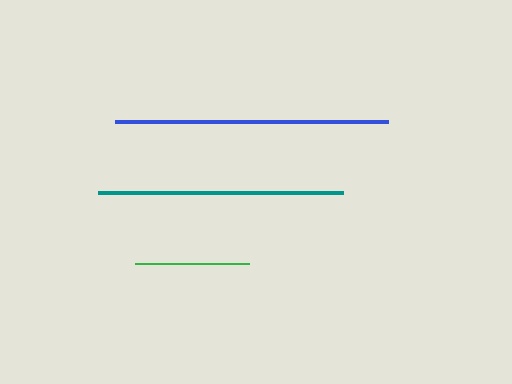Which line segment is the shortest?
The green line is the shortest at approximately 114 pixels.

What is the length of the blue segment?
The blue segment is approximately 273 pixels long.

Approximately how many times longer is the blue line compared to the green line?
The blue line is approximately 2.4 times the length of the green line.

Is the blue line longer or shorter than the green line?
The blue line is longer than the green line.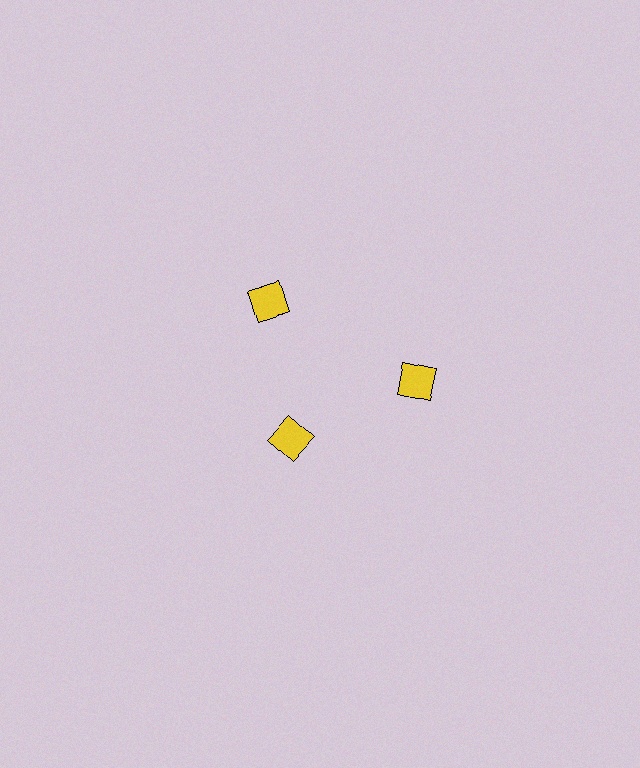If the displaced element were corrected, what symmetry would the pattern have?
It would have 3-fold rotational symmetry — the pattern would map onto itself every 120 degrees.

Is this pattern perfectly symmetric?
No. The 3 yellow diamonds are arranged in a ring, but one element near the 7 o'clock position is pulled inward toward the center, breaking the 3-fold rotational symmetry.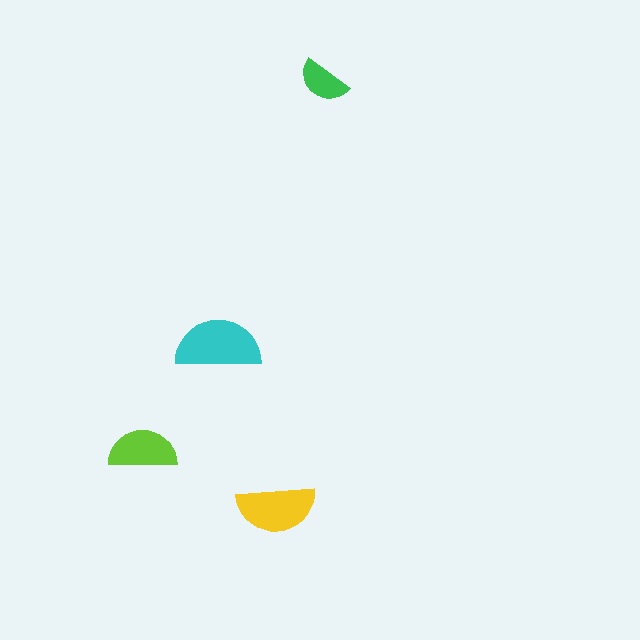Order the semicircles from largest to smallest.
the cyan one, the yellow one, the lime one, the green one.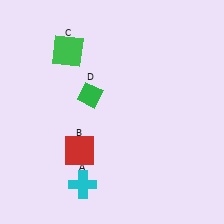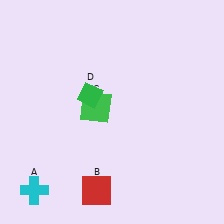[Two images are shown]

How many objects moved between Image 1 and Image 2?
3 objects moved between the two images.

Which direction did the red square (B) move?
The red square (B) moved down.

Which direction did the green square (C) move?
The green square (C) moved down.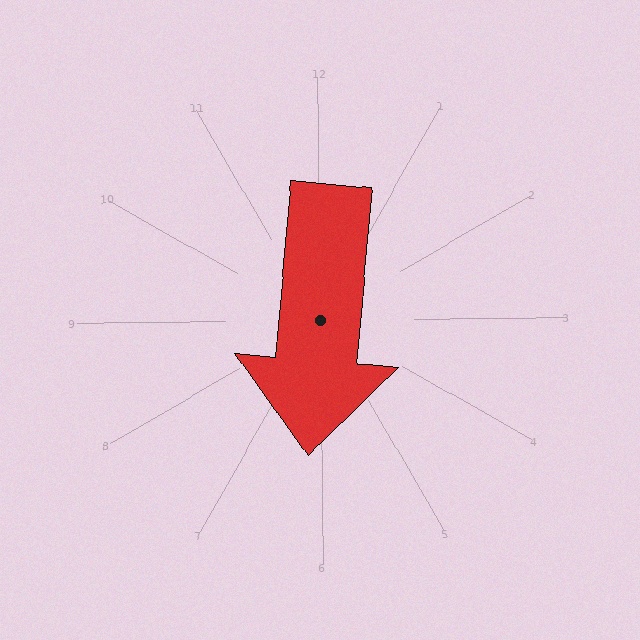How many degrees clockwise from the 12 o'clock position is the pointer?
Approximately 185 degrees.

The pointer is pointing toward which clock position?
Roughly 6 o'clock.